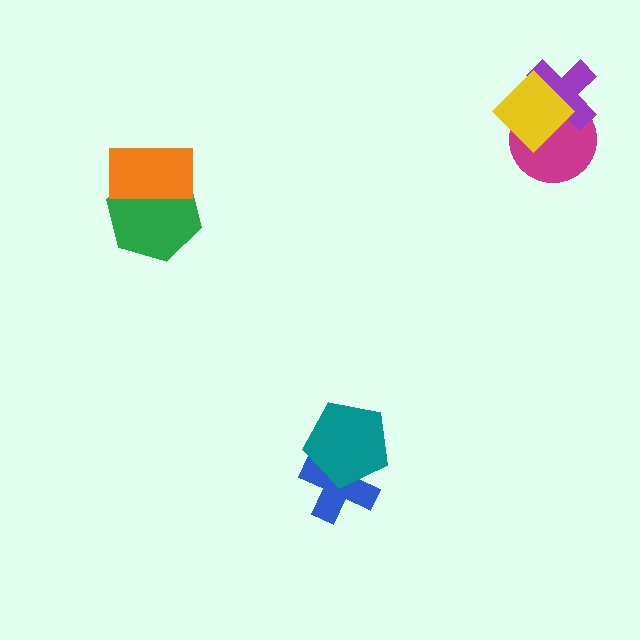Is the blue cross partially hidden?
Yes, it is partially covered by another shape.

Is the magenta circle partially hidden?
Yes, it is partially covered by another shape.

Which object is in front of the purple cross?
The yellow diamond is in front of the purple cross.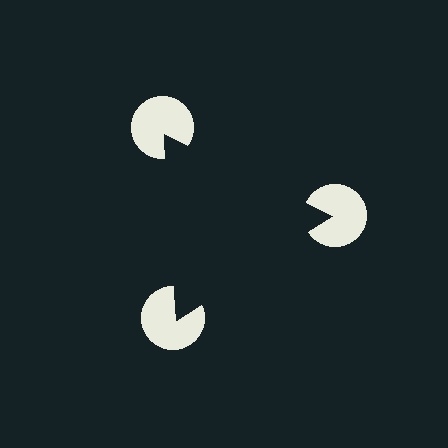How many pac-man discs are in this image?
There are 3 — one at each vertex of the illusory triangle.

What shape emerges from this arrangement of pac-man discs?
An illusory triangle — its edges are inferred from the aligned wedge cuts in the pac-man discs, not physically drawn.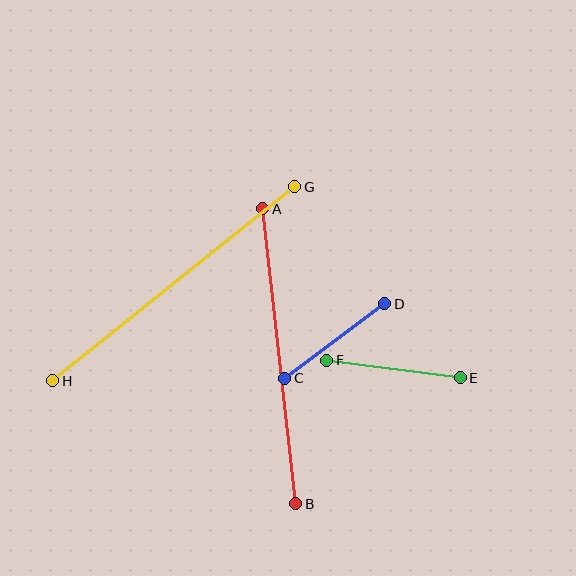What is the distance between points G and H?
The distance is approximately 310 pixels.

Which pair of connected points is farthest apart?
Points G and H are farthest apart.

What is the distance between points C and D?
The distance is approximately 125 pixels.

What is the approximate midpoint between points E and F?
The midpoint is at approximately (393, 369) pixels.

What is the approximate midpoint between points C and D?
The midpoint is at approximately (335, 341) pixels.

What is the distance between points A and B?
The distance is approximately 297 pixels.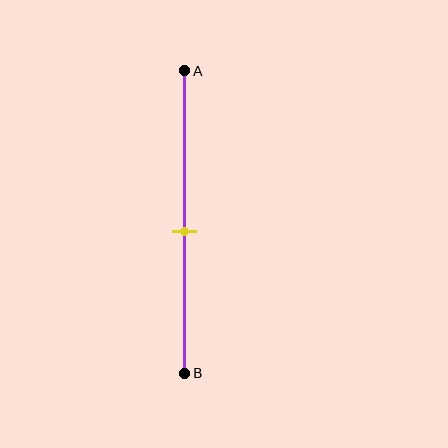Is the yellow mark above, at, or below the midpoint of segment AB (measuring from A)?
The yellow mark is below the midpoint of segment AB.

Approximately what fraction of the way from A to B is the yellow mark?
The yellow mark is approximately 55% of the way from A to B.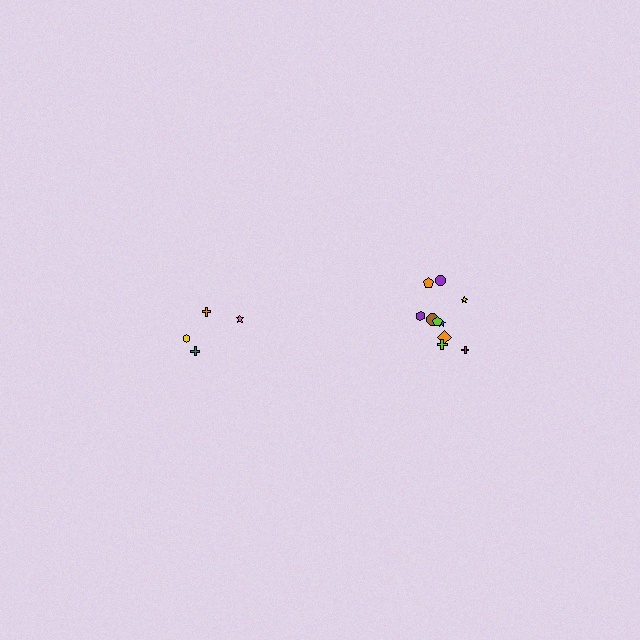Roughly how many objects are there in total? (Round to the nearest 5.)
Roughly 15 objects in total.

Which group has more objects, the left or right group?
The right group.